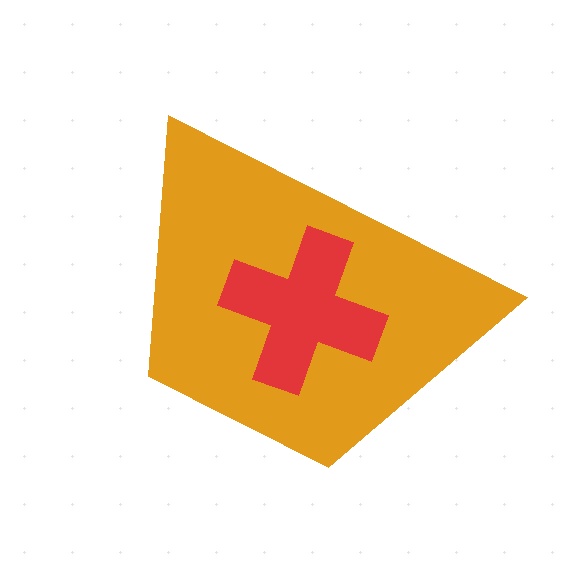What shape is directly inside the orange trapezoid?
The red cross.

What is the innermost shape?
The red cross.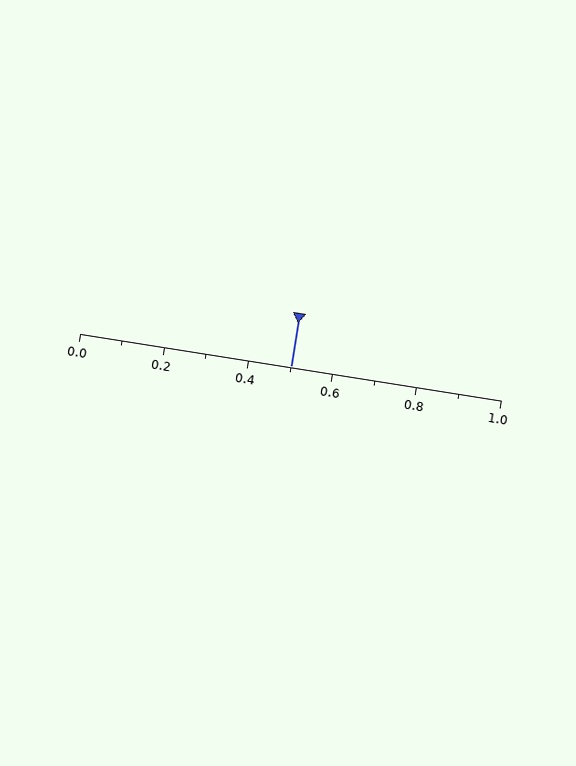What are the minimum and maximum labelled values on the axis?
The axis runs from 0.0 to 1.0.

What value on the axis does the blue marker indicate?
The marker indicates approximately 0.5.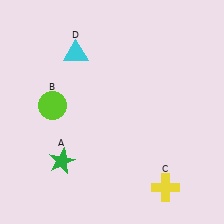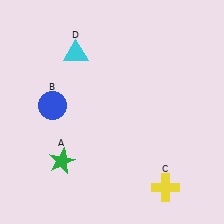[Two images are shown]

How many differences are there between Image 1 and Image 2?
There is 1 difference between the two images.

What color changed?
The circle (B) changed from lime in Image 1 to blue in Image 2.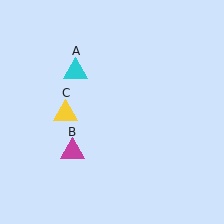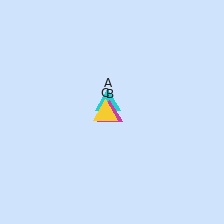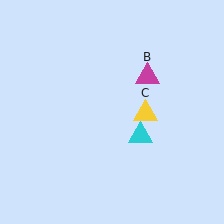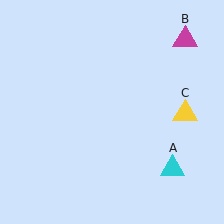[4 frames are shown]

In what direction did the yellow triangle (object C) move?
The yellow triangle (object C) moved right.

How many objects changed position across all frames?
3 objects changed position: cyan triangle (object A), magenta triangle (object B), yellow triangle (object C).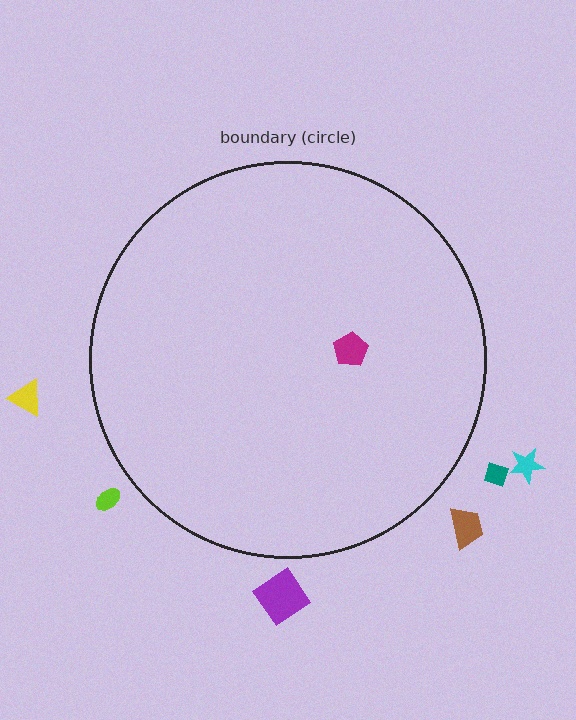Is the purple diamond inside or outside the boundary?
Outside.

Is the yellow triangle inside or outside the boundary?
Outside.